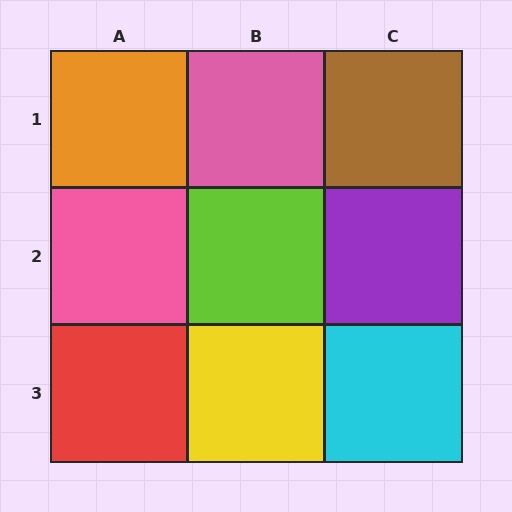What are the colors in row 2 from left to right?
Pink, lime, purple.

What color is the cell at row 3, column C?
Cyan.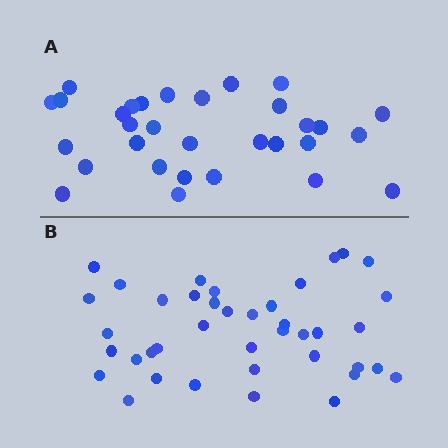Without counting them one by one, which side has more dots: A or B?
Region B (the bottom region) has more dots.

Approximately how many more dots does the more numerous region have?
Region B has roughly 8 or so more dots than region A.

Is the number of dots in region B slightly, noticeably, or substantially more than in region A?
Region B has noticeably more, but not dramatically so. The ratio is roughly 1.3 to 1.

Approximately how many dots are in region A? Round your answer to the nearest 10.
About 30 dots. (The exact count is 31, which rounds to 30.)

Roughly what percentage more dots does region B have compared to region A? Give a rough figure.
About 30% more.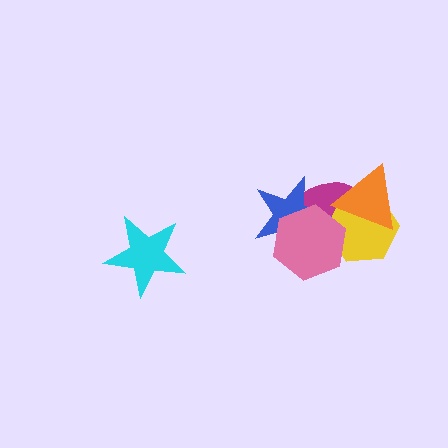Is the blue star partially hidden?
Yes, it is partially covered by another shape.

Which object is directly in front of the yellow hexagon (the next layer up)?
The pink hexagon is directly in front of the yellow hexagon.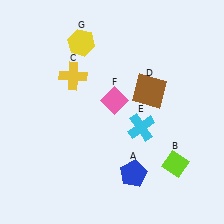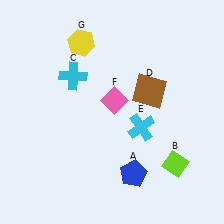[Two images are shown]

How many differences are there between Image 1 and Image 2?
There is 1 difference between the two images.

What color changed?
The cross (C) changed from yellow in Image 1 to cyan in Image 2.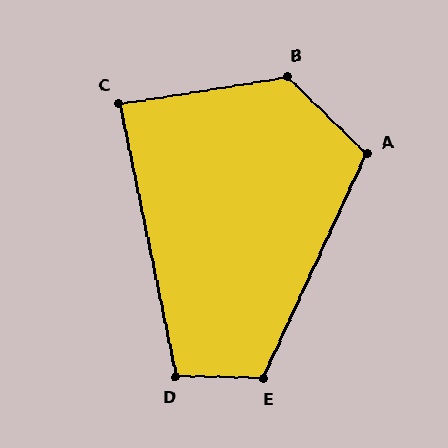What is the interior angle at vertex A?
Approximately 109 degrees (obtuse).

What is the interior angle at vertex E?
Approximately 113 degrees (obtuse).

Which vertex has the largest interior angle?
B, at approximately 128 degrees.